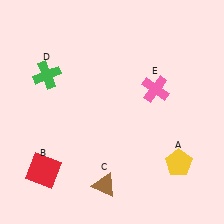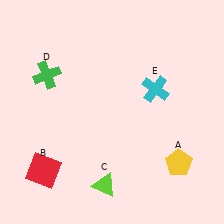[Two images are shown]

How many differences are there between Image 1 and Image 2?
There are 2 differences between the two images.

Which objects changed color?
C changed from brown to lime. E changed from pink to cyan.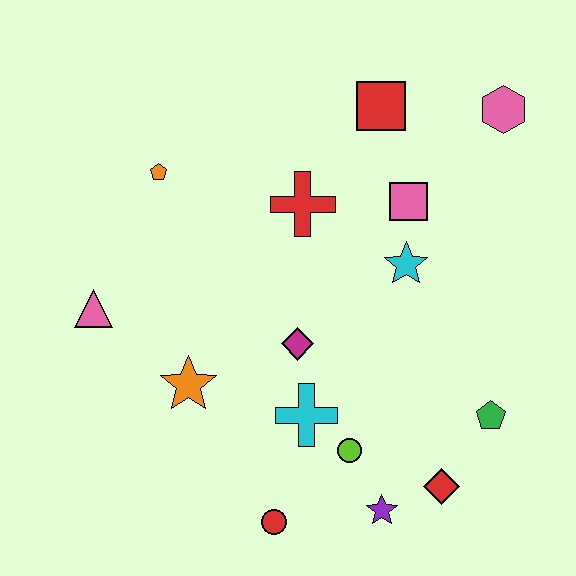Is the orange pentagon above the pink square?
Yes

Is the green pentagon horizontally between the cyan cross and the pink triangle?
No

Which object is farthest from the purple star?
The pink hexagon is farthest from the purple star.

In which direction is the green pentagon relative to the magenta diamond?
The green pentagon is to the right of the magenta diamond.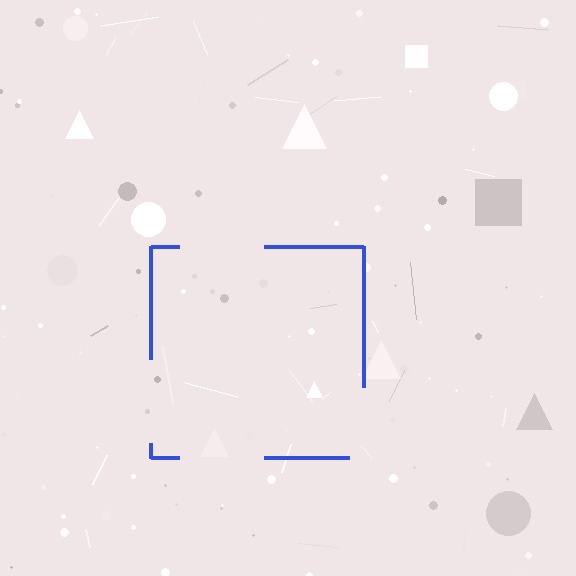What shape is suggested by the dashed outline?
The dashed outline suggests a square.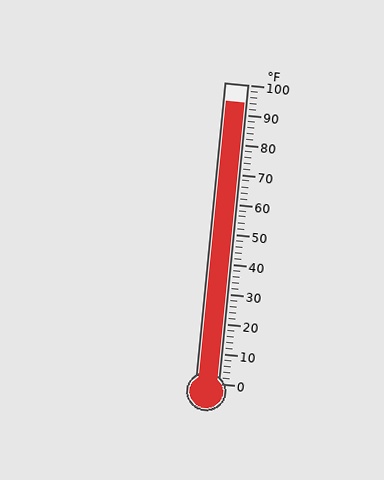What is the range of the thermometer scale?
The thermometer scale ranges from 0°F to 100°F.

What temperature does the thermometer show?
The thermometer shows approximately 94°F.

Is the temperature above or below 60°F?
The temperature is above 60°F.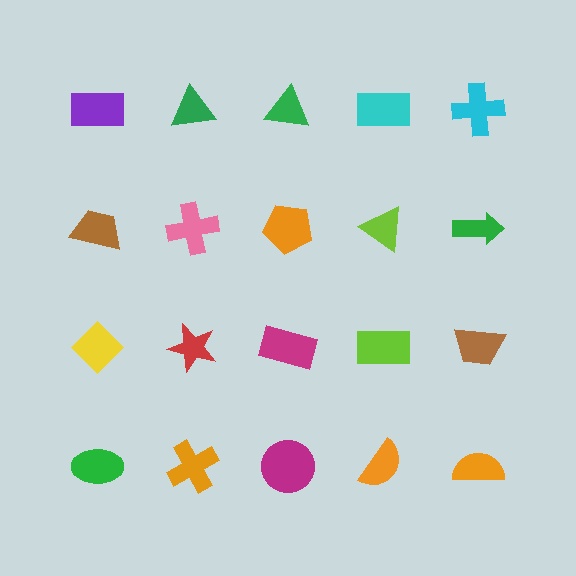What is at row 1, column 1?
A purple rectangle.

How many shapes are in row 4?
5 shapes.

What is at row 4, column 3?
A magenta circle.